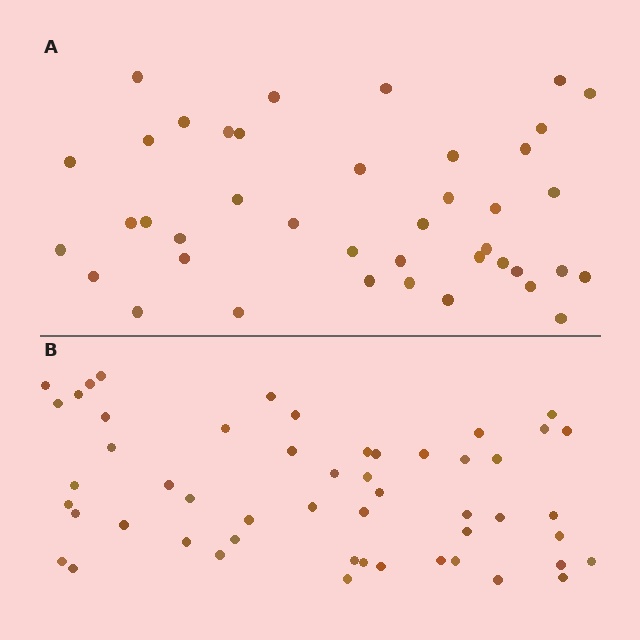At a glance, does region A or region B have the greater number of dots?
Region B (the bottom region) has more dots.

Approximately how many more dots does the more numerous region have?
Region B has roughly 12 or so more dots than region A.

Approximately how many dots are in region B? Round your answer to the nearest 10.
About 50 dots. (The exact count is 52, which rounds to 50.)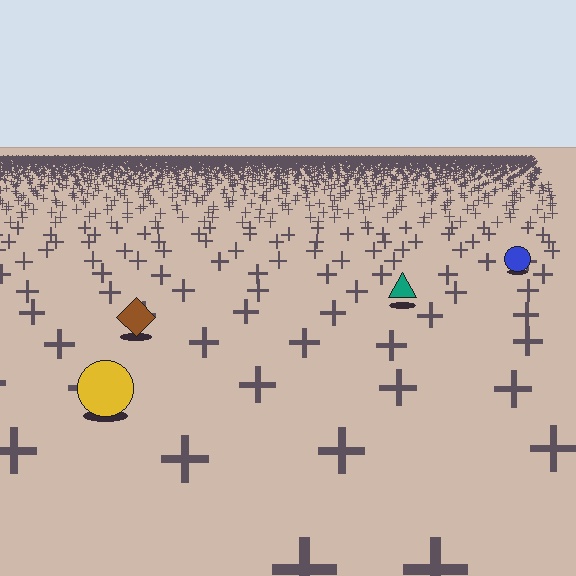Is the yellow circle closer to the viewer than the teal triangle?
Yes. The yellow circle is closer — you can tell from the texture gradient: the ground texture is coarser near it.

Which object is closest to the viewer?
The yellow circle is closest. The texture marks near it are larger and more spread out.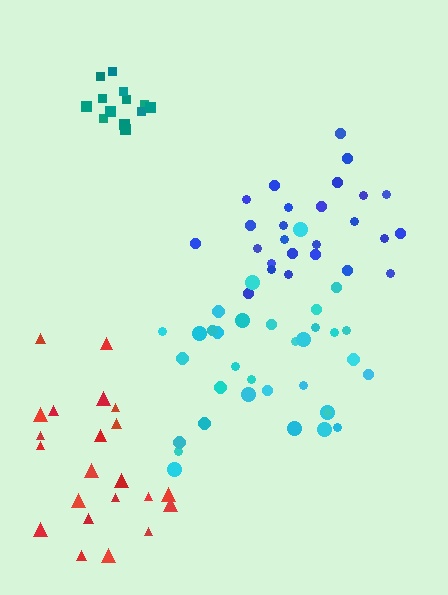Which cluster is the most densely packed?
Teal.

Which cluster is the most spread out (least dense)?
Red.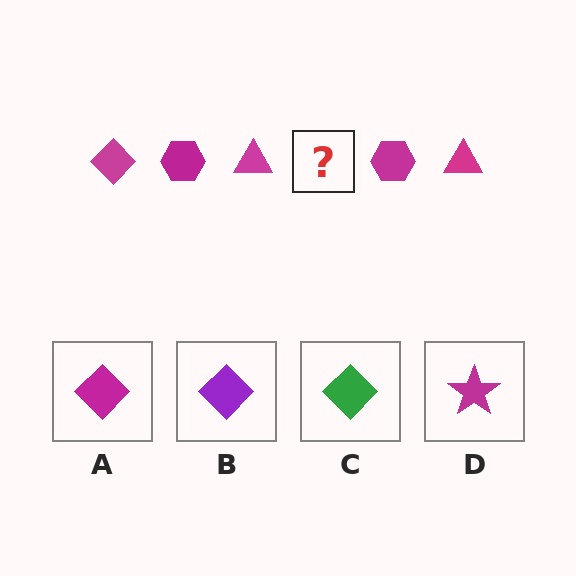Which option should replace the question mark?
Option A.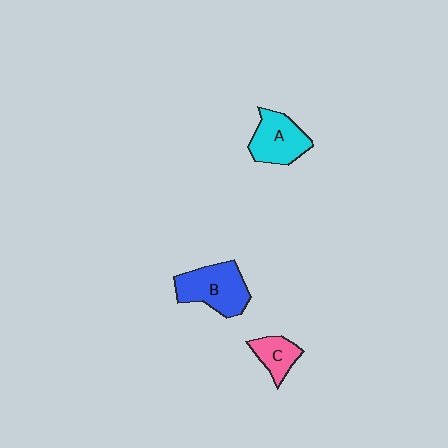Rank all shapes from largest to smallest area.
From largest to smallest: B (blue), A (cyan), C (pink).